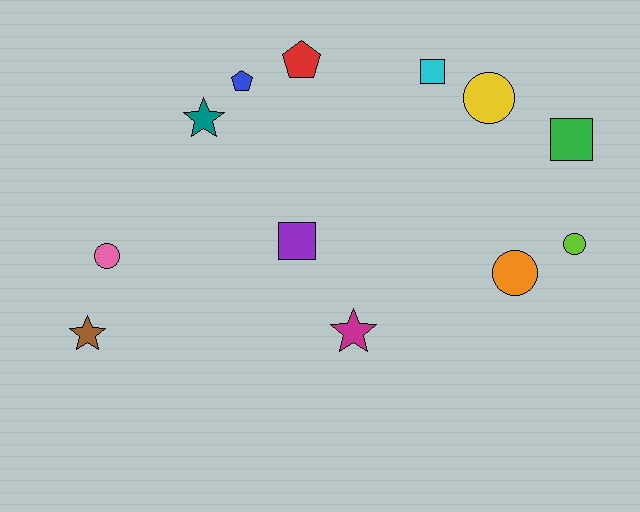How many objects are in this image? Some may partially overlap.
There are 12 objects.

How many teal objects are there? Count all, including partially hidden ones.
There is 1 teal object.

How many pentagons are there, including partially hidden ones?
There are 2 pentagons.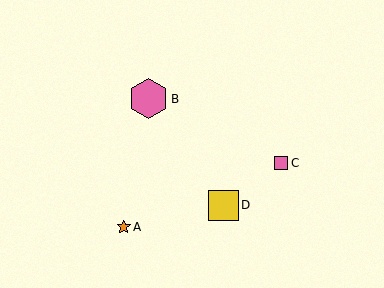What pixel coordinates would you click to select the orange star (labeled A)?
Click at (124, 227) to select the orange star A.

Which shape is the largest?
The pink hexagon (labeled B) is the largest.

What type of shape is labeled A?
Shape A is an orange star.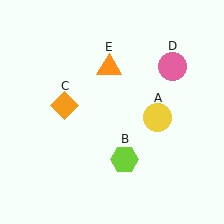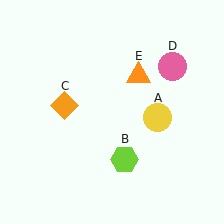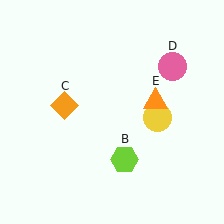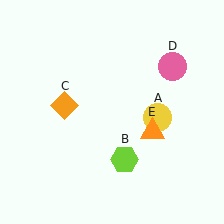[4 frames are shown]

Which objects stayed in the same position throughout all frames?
Yellow circle (object A) and lime hexagon (object B) and orange diamond (object C) and pink circle (object D) remained stationary.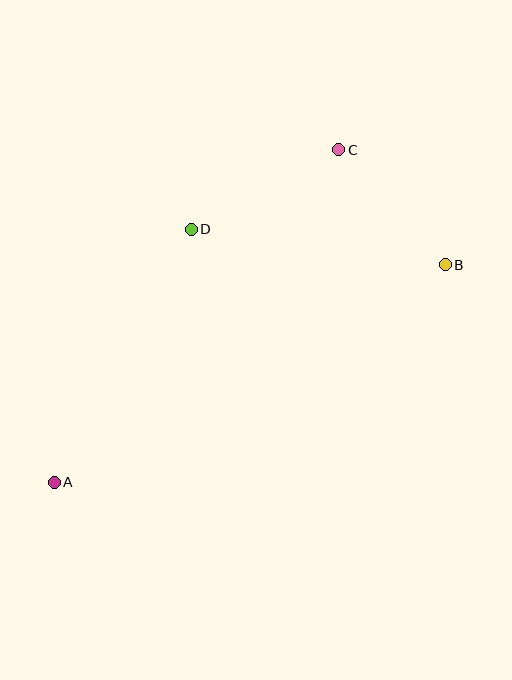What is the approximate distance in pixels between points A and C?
The distance between A and C is approximately 437 pixels.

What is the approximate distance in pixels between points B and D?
The distance between B and D is approximately 257 pixels.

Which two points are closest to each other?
Points B and C are closest to each other.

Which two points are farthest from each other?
Points A and B are farthest from each other.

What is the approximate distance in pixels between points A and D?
The distance between A and D is approximately 287 pixels.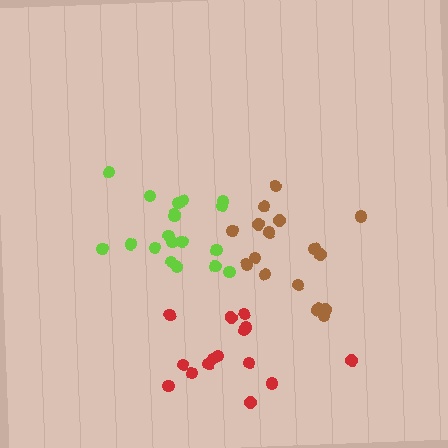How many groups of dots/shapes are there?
There are 3 groups.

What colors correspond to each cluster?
The clusters are colored: lime, red, brown.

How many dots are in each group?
Group 1: 19 dots, Group 2: 15 dots, Group 3: 17 dots (51 total).